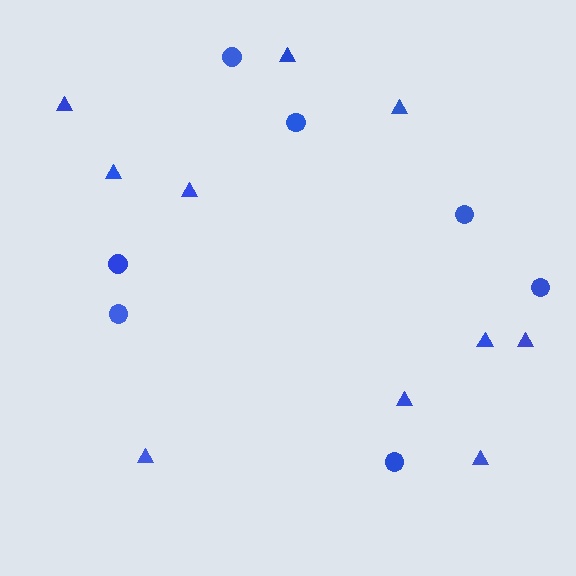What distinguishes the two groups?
There are 2 groups: one group of circles (7) and one group of triangles (10).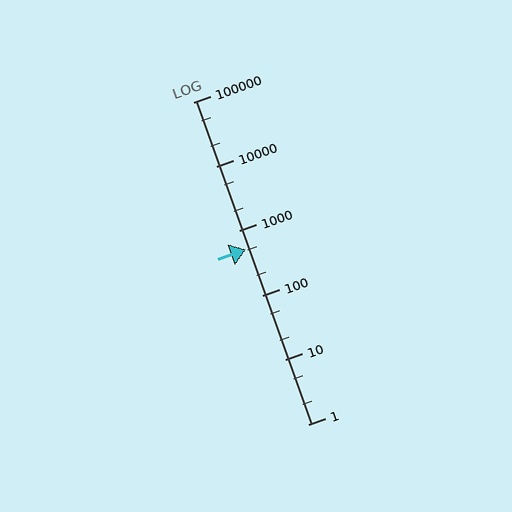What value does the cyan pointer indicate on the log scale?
The pointer indicates approximately 520.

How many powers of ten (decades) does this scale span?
The scale spans 5 decades, from 1 to 100000.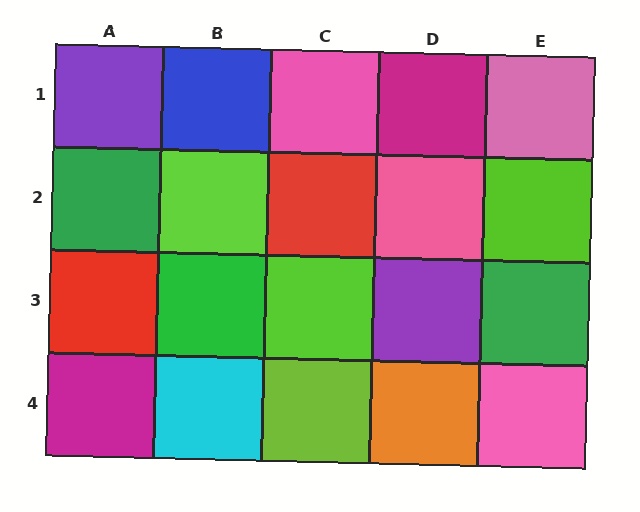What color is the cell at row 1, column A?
Purple.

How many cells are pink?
4 cells are pink.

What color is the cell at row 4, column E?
Pink.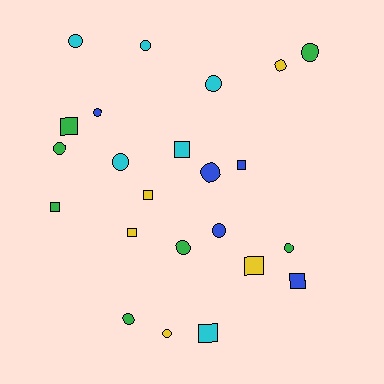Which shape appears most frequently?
Circle, with 14 objects.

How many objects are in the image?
There are 23 objects.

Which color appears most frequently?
Green, with 7 objects.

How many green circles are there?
There are 5 green circles.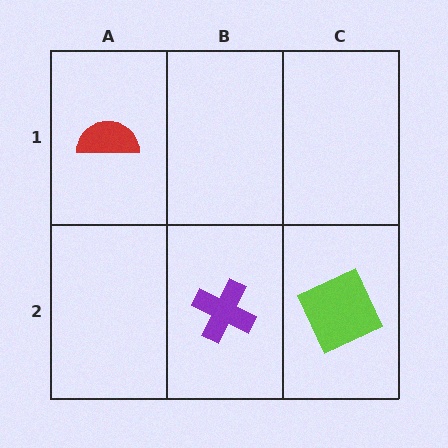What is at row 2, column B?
A purple cross.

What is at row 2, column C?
A lime square.